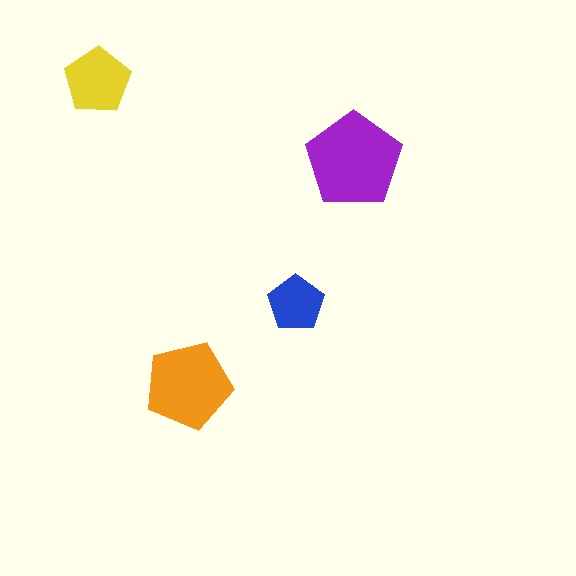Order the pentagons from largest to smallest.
the purple one, the orange one, the yellow one, the blue one.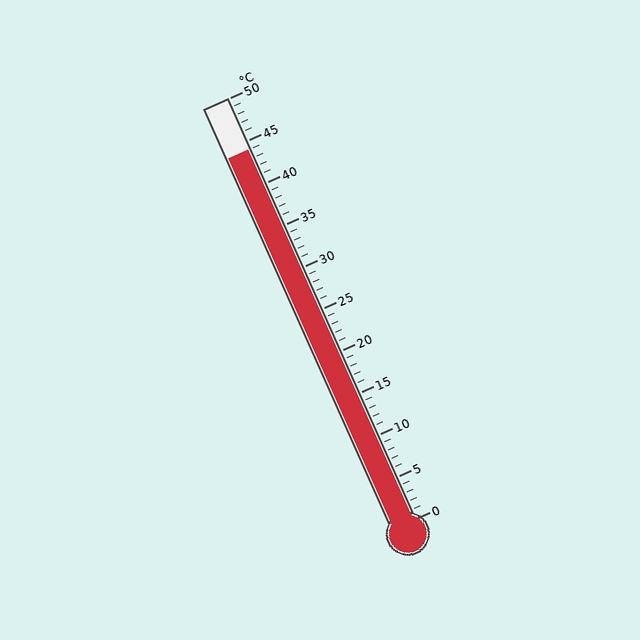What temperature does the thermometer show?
The thermometer shows approximately 44°C.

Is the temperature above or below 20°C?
The temperature is above 20°C.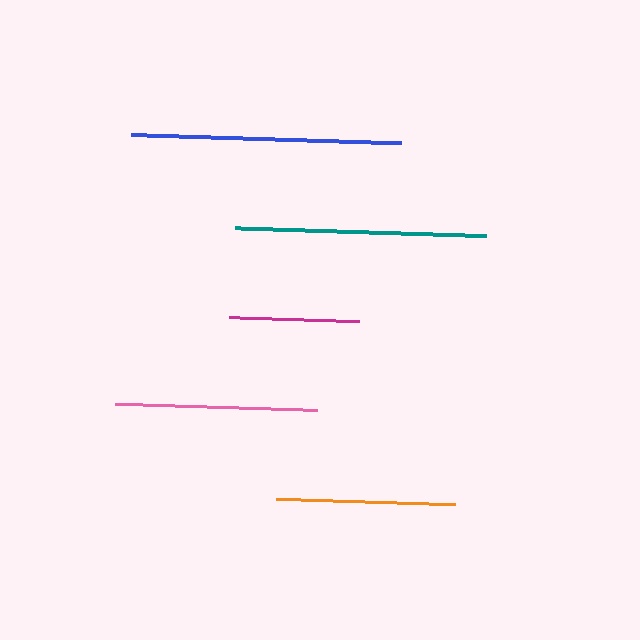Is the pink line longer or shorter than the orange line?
The pink line is longer than the orange line.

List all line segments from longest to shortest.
From longest to shortest: blue, teal, pink, orange, magenta.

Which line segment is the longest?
The blue line is the longest at approximately 270 pixels.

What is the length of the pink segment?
The pink segment is approximately 202 pixels long.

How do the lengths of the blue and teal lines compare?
The blue and teal lines are approximately the same length.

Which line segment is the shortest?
The magenta line is the shortest at approximately 129 pixels.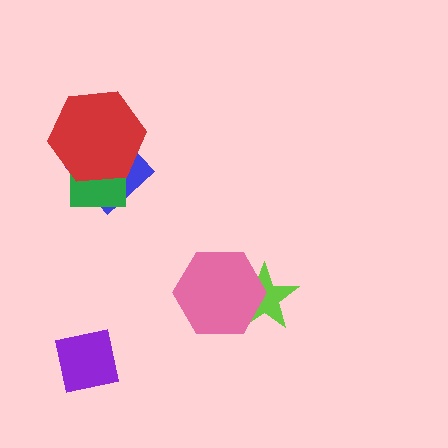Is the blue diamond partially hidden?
Yes, it is partially covered by another shape.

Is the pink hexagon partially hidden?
No, no other shape covers it.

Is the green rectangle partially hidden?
Yes, it is partially covered by another shape.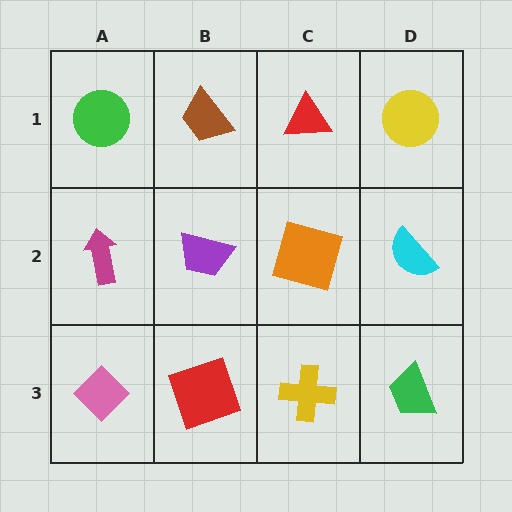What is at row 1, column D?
A yellow circle.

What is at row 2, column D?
A cyan semicircle.